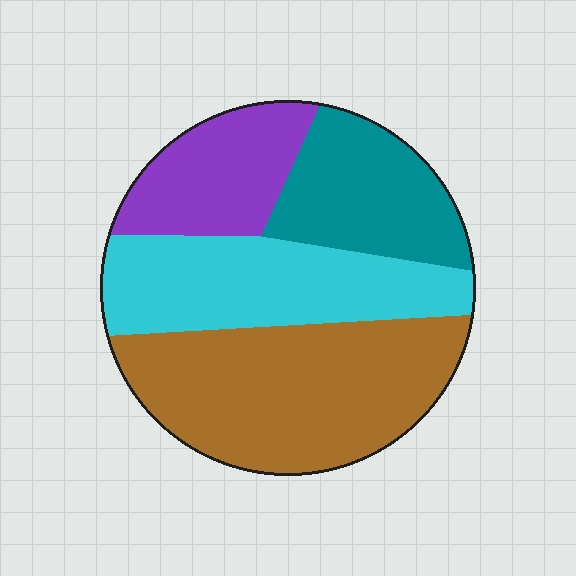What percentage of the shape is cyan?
Cyan covers 27% of the shape.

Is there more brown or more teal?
Brown.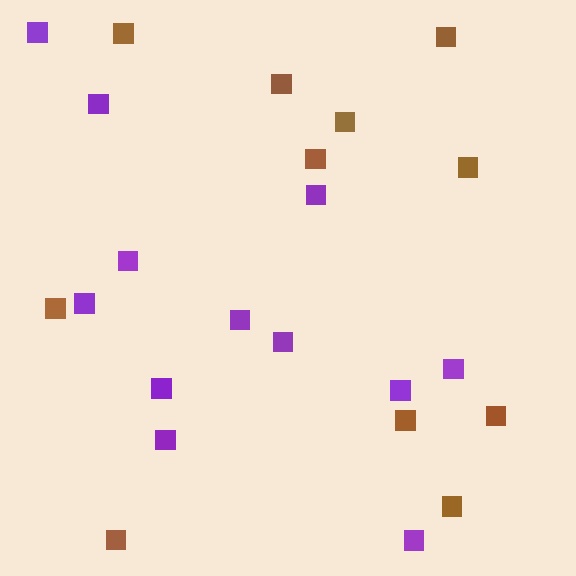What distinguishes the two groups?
There are 2 groups: one group of brown squares (11) and one group of purple squares (12).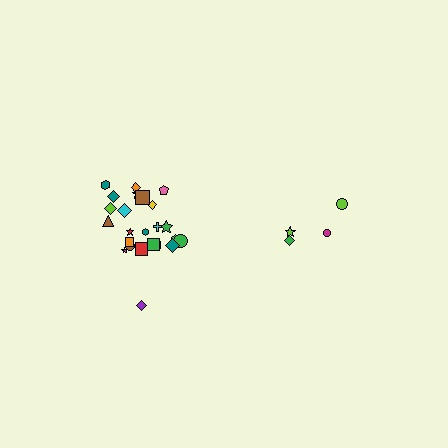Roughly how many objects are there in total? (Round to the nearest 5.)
Roughly 30 objects in total.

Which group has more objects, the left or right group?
The left group.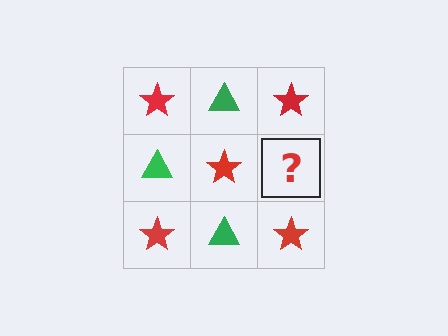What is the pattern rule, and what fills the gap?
The rule is that it alternates red star and green triangle in a checkerboard pattern. The gap should be filled with a green triangle.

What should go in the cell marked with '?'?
The missing cell should contain a green triangle.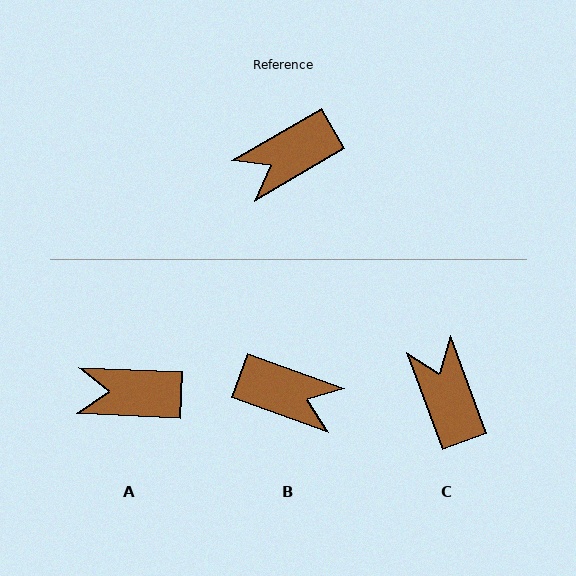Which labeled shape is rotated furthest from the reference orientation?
B, about 130 degrees away.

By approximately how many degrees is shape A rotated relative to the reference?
Approximately 33 degrees clockwise.